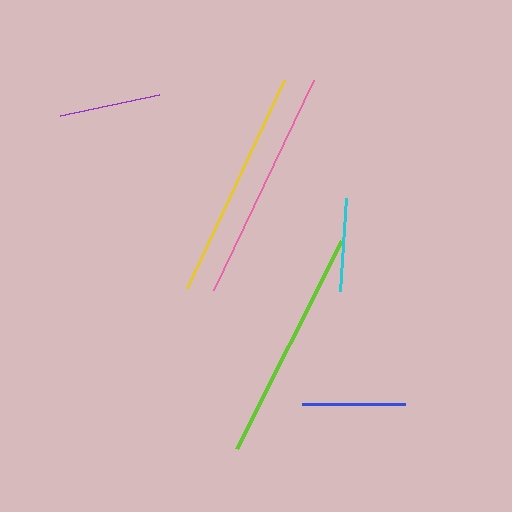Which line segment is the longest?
The lime line is the longest at approximately 233 pixels.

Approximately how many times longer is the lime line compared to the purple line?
The lime line is approximately 2.3 times the length of the purple line.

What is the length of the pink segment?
The pink segment is approximately 232 pixels long.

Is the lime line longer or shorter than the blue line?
The lime line is longer than the blue line.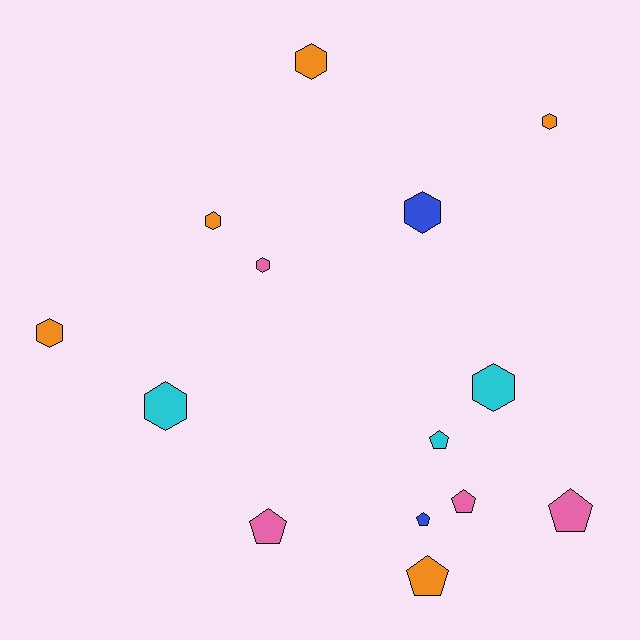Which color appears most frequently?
Orange, with 5 objects.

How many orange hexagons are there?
There are 4 orange hexagons.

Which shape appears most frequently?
Hexagon, with 8 objects.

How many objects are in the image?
There are 14 objects.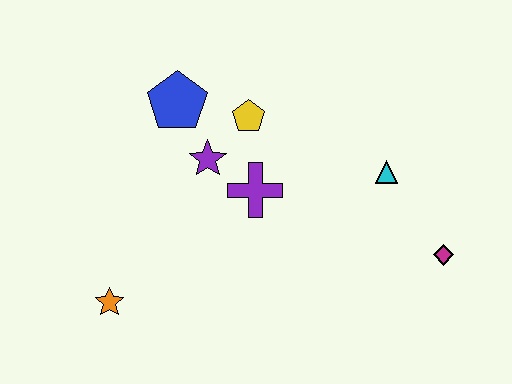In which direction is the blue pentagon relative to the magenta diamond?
The blue pentagon is to the left of the magenta diamond.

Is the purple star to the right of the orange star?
Yes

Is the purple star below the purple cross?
No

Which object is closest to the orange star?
The purple star is closest to the orange star.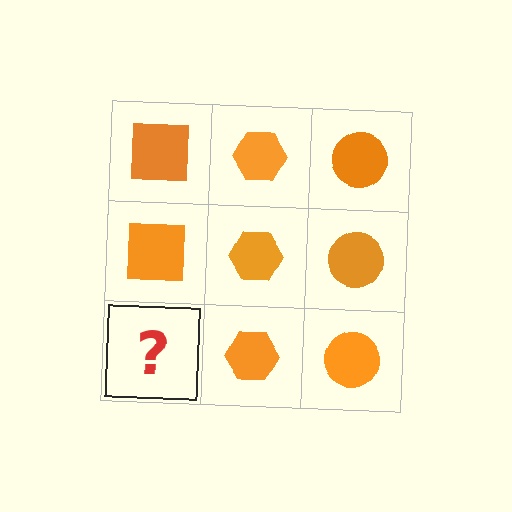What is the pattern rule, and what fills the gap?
The rule is that each column has a consistent shape. The gap should be filled with an orange square.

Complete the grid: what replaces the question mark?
The question mark should be replaced with an orange square.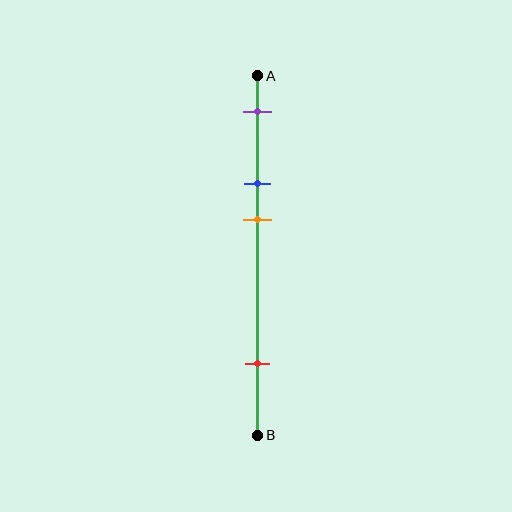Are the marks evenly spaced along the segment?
No, the marks are not evenly spaced.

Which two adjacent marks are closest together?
The blue and orange marks are the closest adjacent pair.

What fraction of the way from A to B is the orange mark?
The orange mark is approximately 40% (0.4) of the way from A to B.